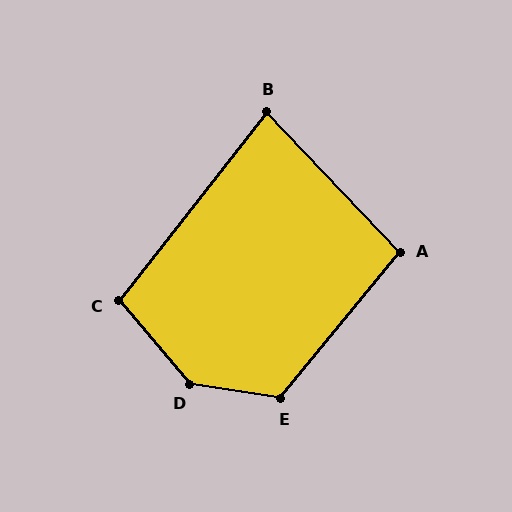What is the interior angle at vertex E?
Approximately 120 degrees (obtuse).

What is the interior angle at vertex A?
Approximately 97 degrees (obtuse).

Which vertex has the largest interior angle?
D, at approximately 139 degrees.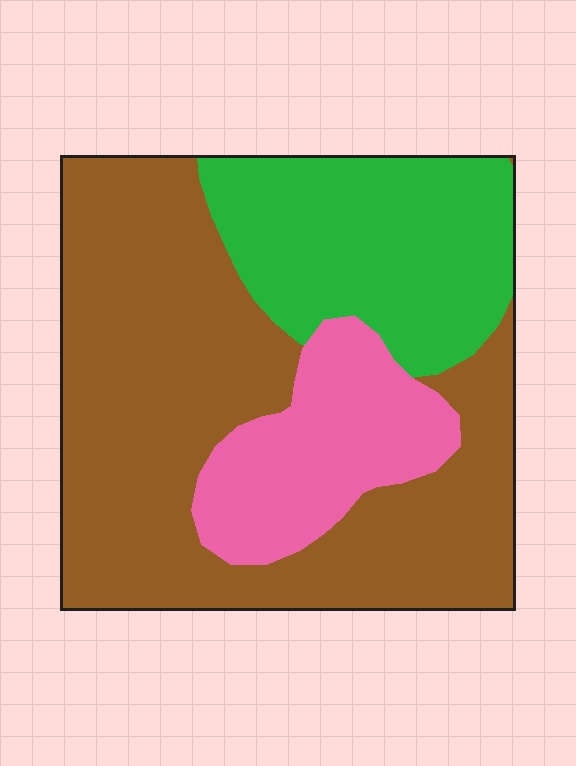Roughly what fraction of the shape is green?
Green covers 26% of the shape.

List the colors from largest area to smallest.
From largest to smallest: brown, green, pink.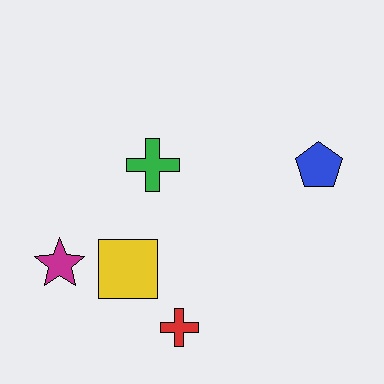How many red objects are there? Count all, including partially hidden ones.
There is 1 red object.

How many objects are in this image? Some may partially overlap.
There are 5 objects.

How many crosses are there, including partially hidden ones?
There are 2 crosses.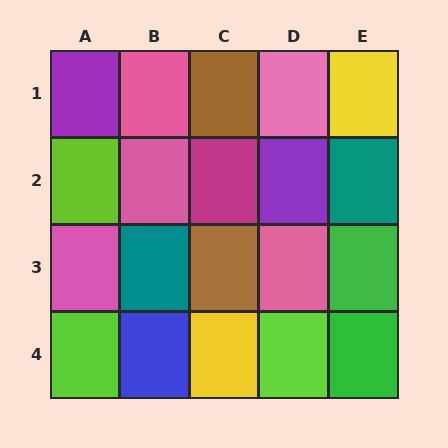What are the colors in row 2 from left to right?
Lime, pink, magenta, purple, teal.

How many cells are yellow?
2 cells are yellow.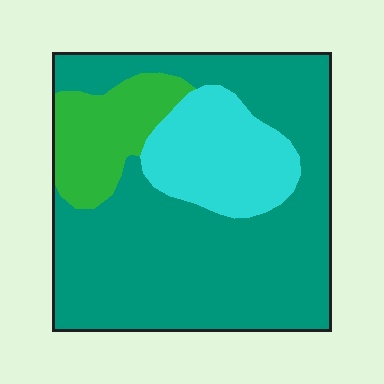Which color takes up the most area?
Teal, at roughly 65%.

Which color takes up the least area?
Green, at roughly 15%.